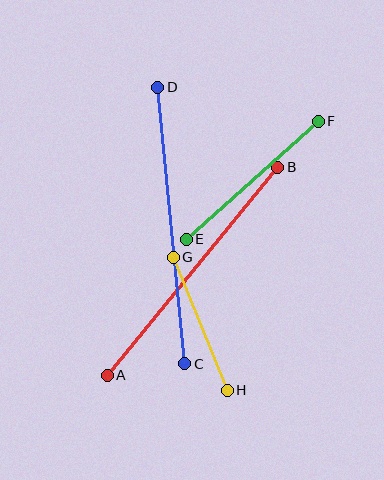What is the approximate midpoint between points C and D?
The midpoint is at approximately (171, 226) pixels.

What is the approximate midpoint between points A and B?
The midpoint is at approximately (193, 271) pixels.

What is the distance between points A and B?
The distance is approximately 269 pixels.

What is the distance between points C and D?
The distance is approximately 278 pixels.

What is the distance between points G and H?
The distance is approximately 143 pixels.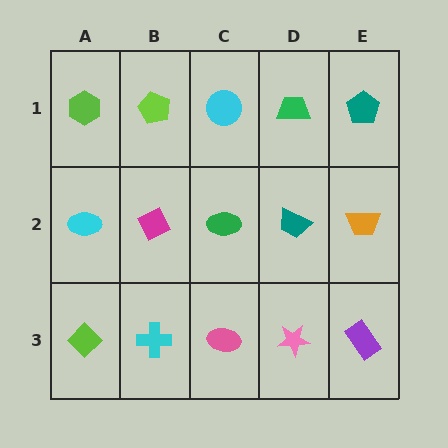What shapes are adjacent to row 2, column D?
A green trapezoid (row 1, column D), a pink star (row 3, column D), a green ellipse (row 2, column C), an orange trapezoid (row 2, column E).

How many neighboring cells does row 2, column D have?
4.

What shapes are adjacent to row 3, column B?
A magenta diamond (row 2, column B), a lime diamond (row 3, column A), a pink ellipse (row 3, column C).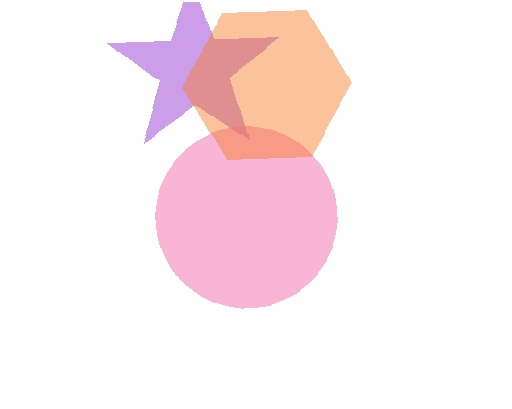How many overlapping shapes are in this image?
There are 3 overlapping shapes in the image.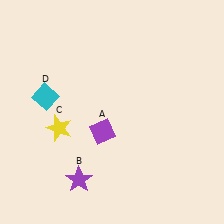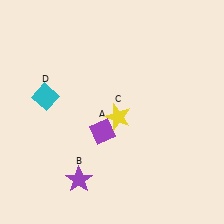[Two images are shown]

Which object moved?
The yellow star (C) moved right.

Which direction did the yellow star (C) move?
The yellow star (C) moved right.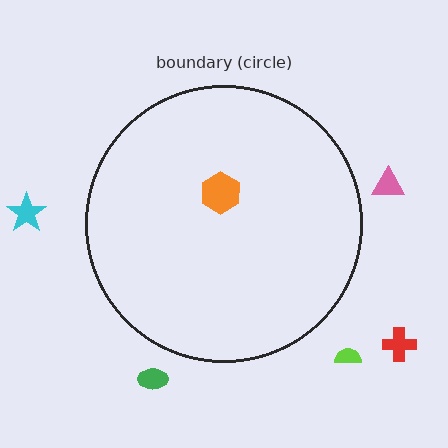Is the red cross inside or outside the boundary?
Outside.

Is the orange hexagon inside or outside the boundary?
Inside.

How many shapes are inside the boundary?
1 inside, 5 outside.